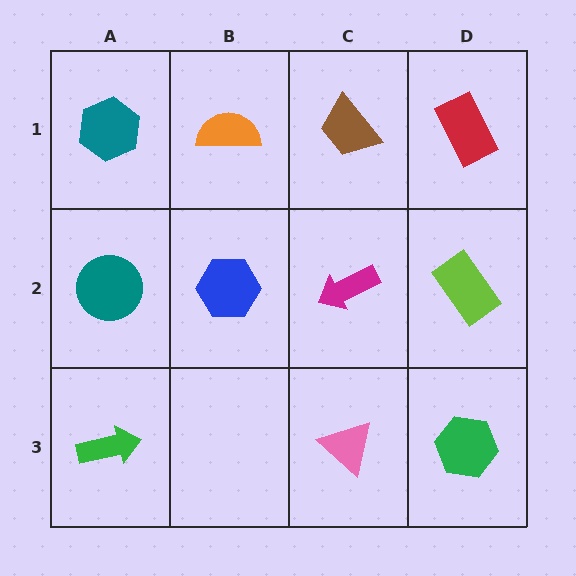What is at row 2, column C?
A magenta arrow.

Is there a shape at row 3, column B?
No, that cell is empty.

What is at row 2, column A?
A teal circle.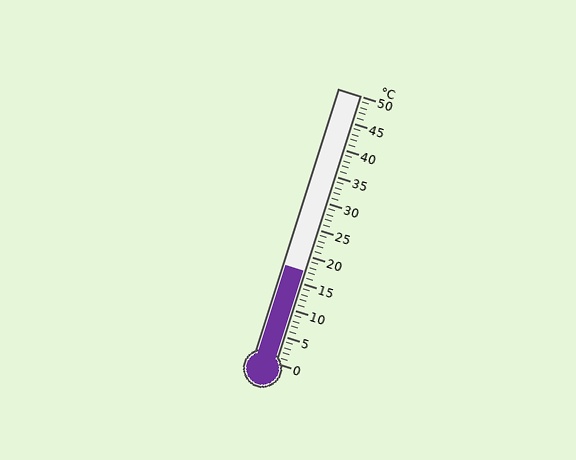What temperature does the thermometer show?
The thermometer shows approximately 17°C.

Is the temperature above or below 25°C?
The temperature is below 25°C.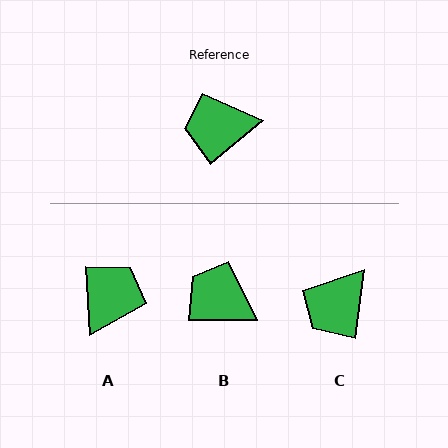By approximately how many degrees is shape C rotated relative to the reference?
Approximately 42 degrees counter-clockwise.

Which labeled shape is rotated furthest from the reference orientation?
A, about 127 degrees away.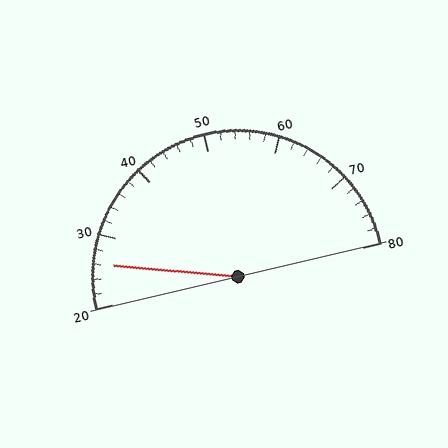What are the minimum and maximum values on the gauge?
The gauge ranges from 20 to 80.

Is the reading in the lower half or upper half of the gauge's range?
The reading is in the lower half of the range (20 to 80).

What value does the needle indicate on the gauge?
The needle indicates approximately 26.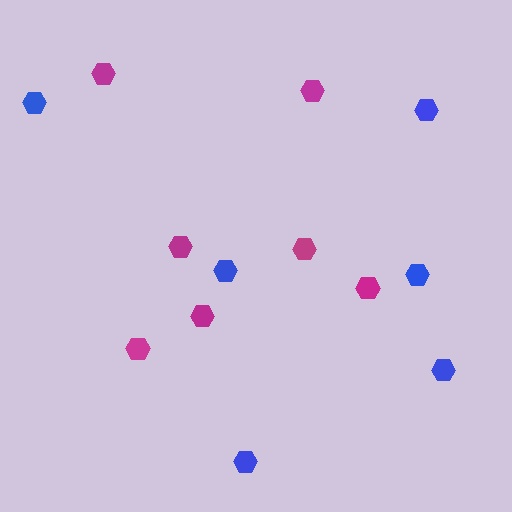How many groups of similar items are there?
There are 2 groups: one group of magenta hexagons (7) and one group of blue hexagons (6).